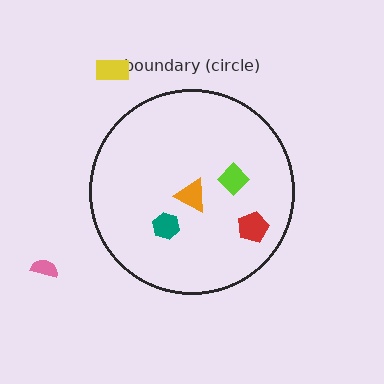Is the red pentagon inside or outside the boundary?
Inside.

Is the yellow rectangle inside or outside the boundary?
Outside.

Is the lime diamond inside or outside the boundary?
Inside.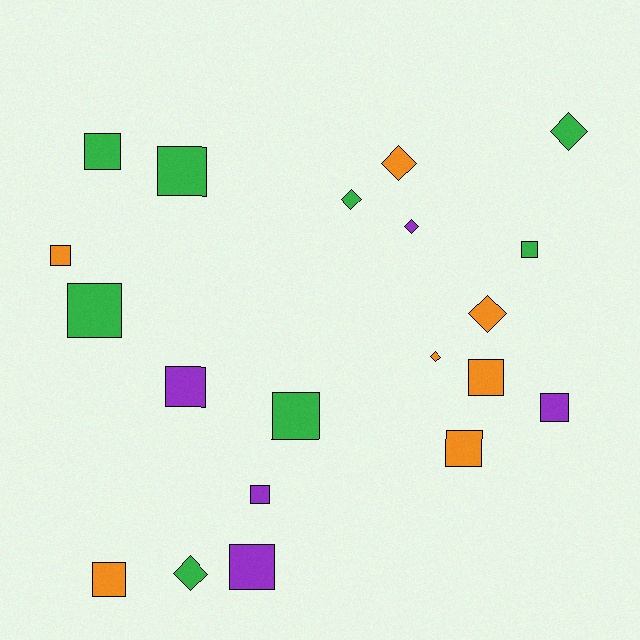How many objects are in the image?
There are 20 objects.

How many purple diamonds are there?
There is 1 purple diamond.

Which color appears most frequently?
Green, with 8 objects.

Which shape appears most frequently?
Square, with 13 objects.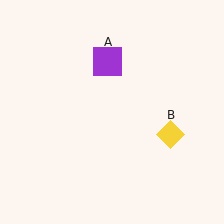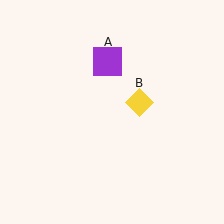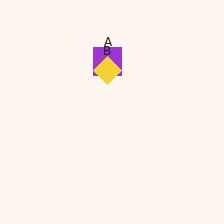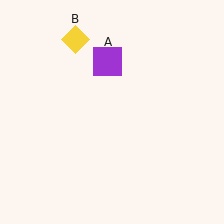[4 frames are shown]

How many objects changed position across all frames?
1 object changed position: yellow diamond (object B).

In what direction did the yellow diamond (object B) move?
The yellow diamond (object B) moved up and to the left.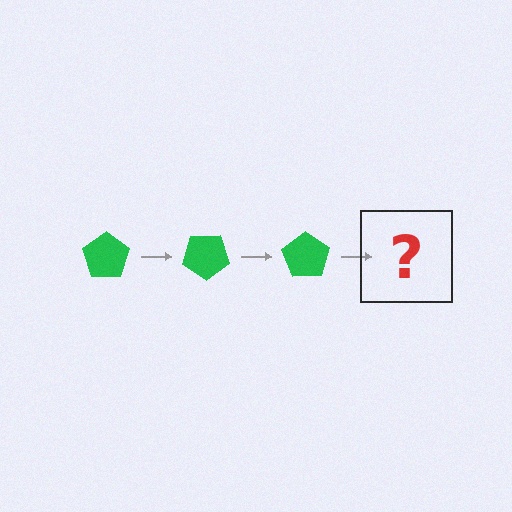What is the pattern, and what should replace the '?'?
The pattern is that the pentagon rotates 35 degrees each step. The '?' should be a green pentagon rotated 105 degrees.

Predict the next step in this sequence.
The next step is a green pentagon rotated 105 degrees.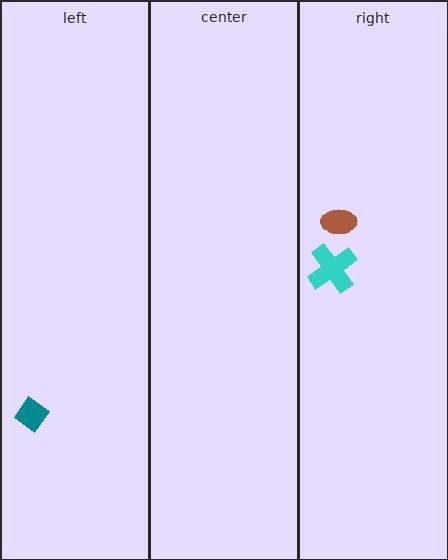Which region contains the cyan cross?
The right region.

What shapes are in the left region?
The teal diamond.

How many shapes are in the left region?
1.